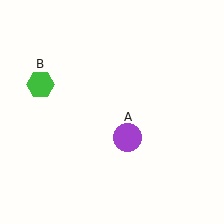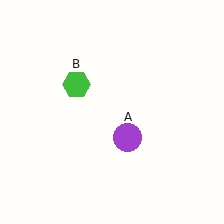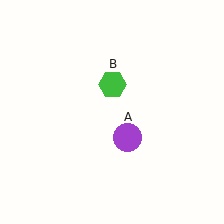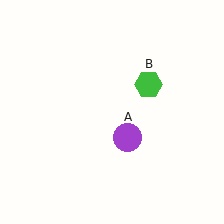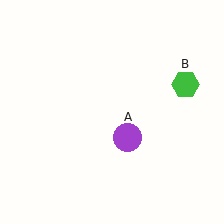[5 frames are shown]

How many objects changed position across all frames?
1 object changed position: green hexagon (object B).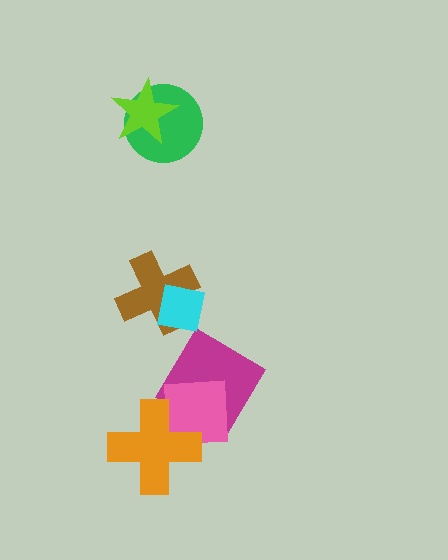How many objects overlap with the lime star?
1 object overlaps with the lime star.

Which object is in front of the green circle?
The lime star is in front of the green circle.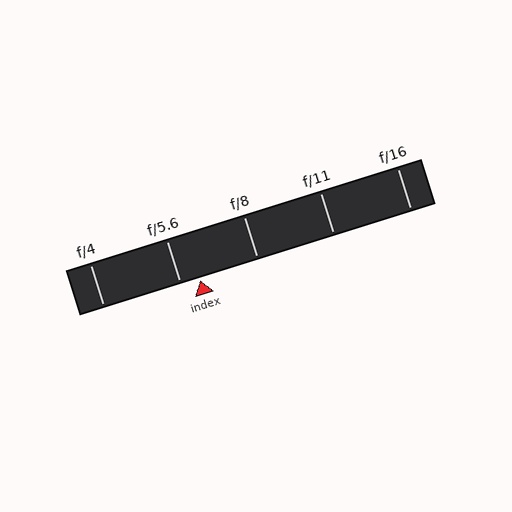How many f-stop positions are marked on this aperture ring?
There are 5 f-stop positions marked.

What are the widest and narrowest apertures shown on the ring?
The widest aperture shown is f/4 and the narrowest is f/16.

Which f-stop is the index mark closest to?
The index mark is closest to f/5.6.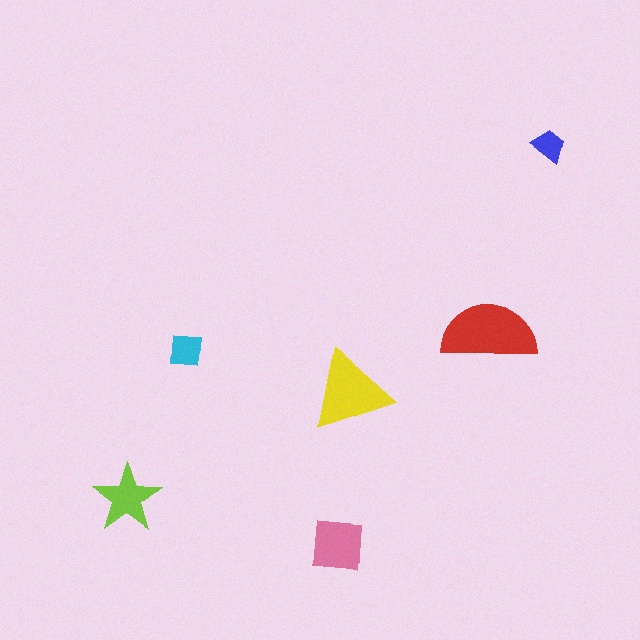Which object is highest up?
The blue trapezoid is topmost.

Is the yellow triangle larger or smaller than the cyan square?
Larger.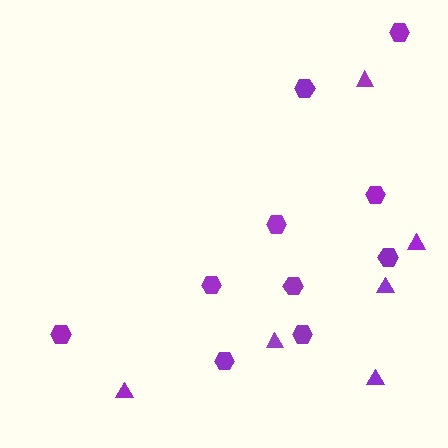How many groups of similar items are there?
There are 2 groups: one group of triangles (6) and one group of hexagons (10).